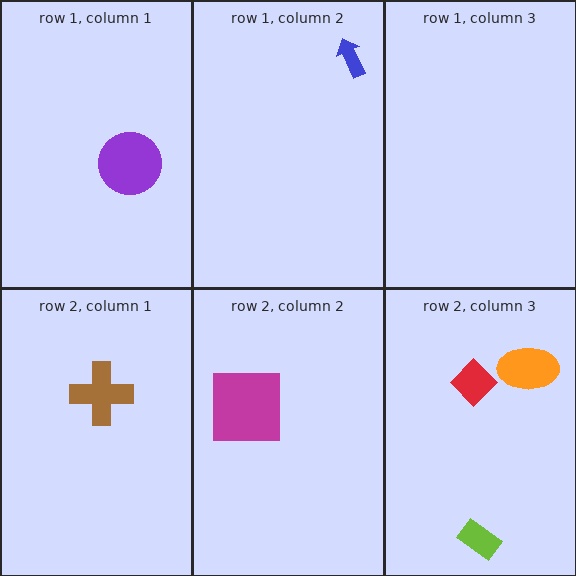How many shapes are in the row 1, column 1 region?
1.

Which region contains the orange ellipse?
The row 2, column 3 region.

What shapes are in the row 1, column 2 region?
The blue arrow.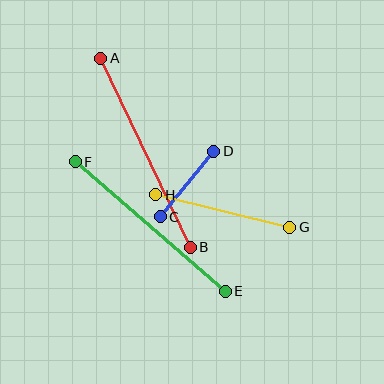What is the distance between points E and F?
The distance is approximately 198 pixels.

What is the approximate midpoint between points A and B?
The midpoint is at approximately (146, 153) pixels.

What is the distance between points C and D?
The distance is approximately 85 pixels.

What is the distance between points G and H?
The distance is approximately 138 pixels.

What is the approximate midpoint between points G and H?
The midpoint is at approximately (223, 211) pixels.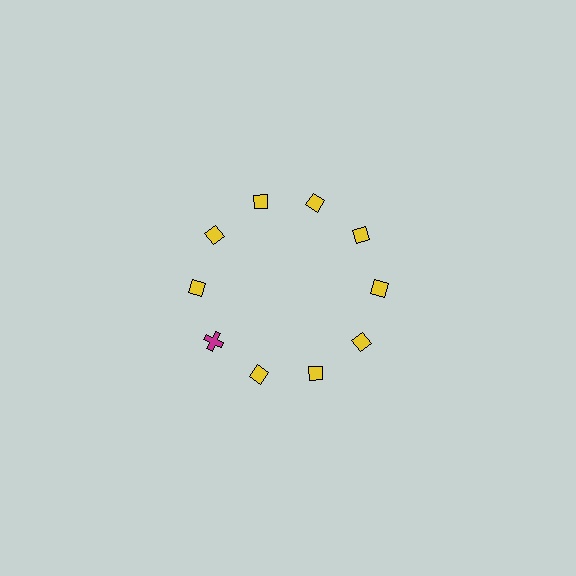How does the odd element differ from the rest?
It differs in both color (magenta instead of yellow) and shape (cross instead of diamond).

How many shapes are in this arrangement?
There are 10 shapes arranged in a ring pattern.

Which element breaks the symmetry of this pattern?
The magenta cross at roughly the 8 o'clock position breaks the symmetry. All other shapes are yellow diamonds.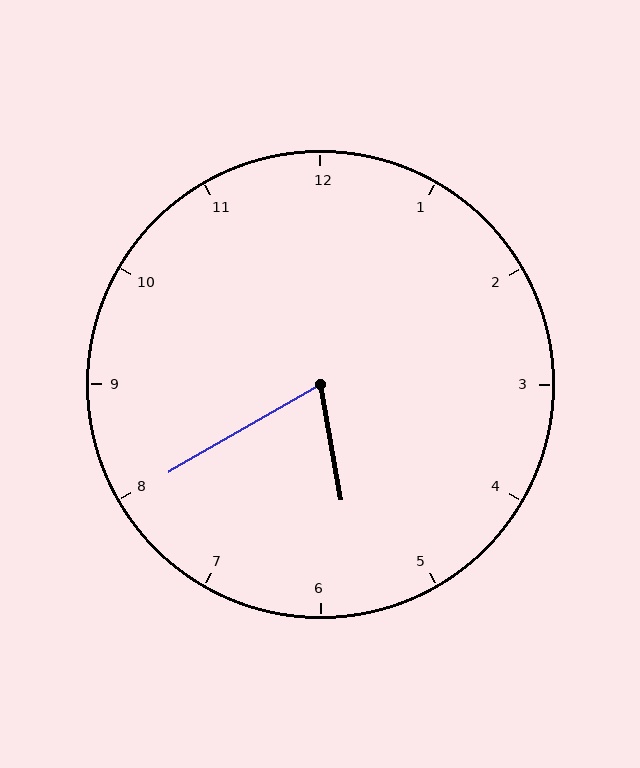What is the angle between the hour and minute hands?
Approximately 70 degrees.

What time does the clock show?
5:40.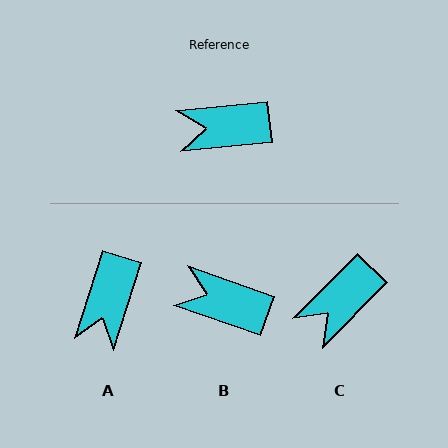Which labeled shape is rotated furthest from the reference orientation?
A, about 67 degrees away.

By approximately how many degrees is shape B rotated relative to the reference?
Approximately 25 degrees clockwise.